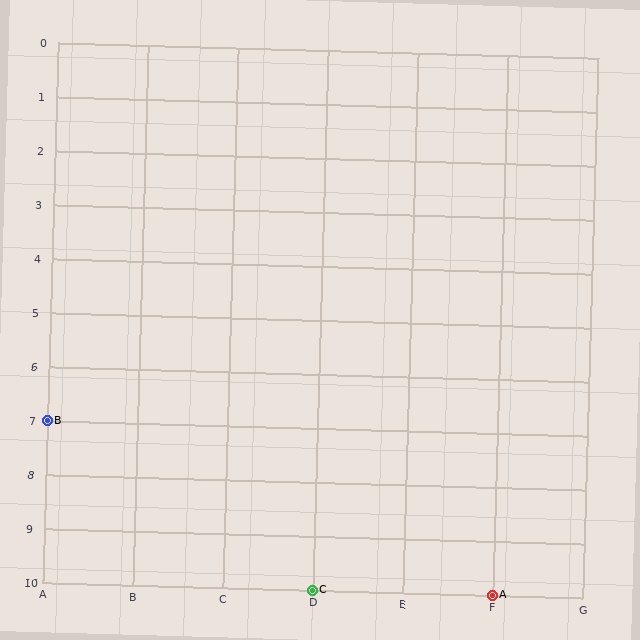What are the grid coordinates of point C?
Point C is at grid coordinates (D, 10).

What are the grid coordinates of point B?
Point B is at grid coordinates (A, 7).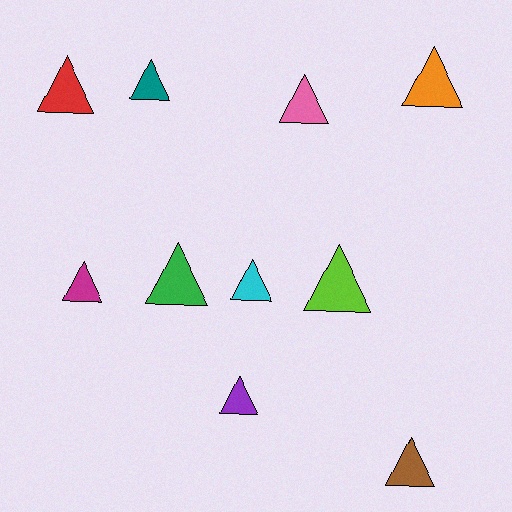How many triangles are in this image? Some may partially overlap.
There are 10 triangles.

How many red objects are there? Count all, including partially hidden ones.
There is 1 red object.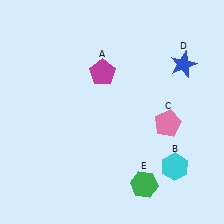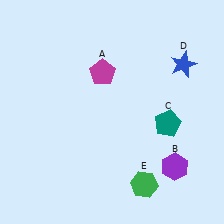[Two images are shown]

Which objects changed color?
B changed from cyan to purple. C changed from pink to teal.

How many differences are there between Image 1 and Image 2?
There are 2 differences between the two images.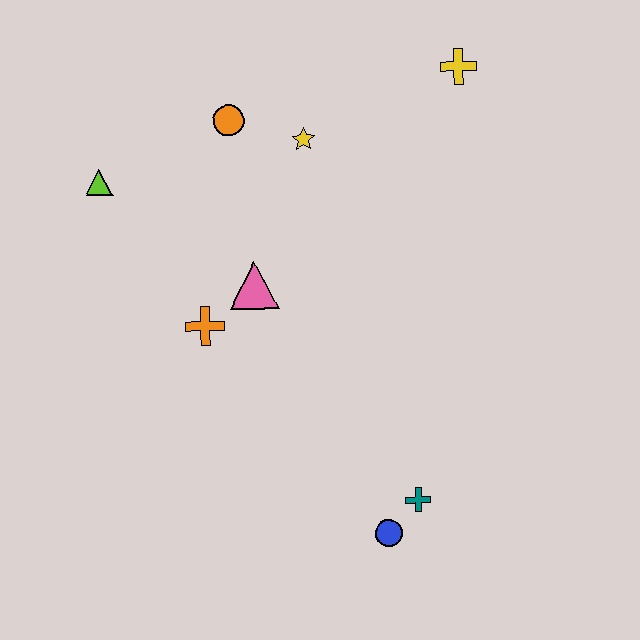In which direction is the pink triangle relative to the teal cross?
The pink triangle is above the teal cross.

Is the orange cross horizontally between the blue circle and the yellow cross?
No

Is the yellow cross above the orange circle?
Yes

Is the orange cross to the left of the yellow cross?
Yes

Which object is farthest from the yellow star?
The blue circle is farthest from the yellow star.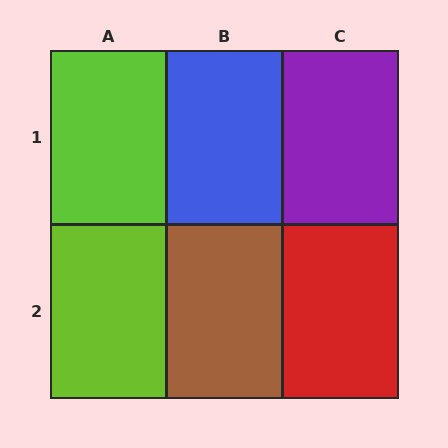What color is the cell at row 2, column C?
Red.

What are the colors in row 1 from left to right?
Lime, blue, purple.